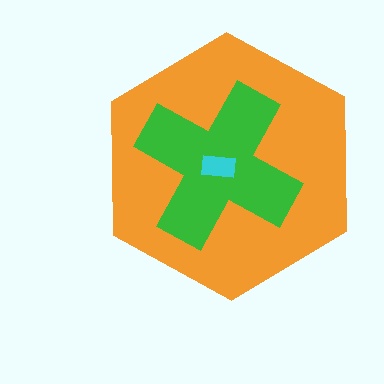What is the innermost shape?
The cyan rectangle.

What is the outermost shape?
The orange hexagon.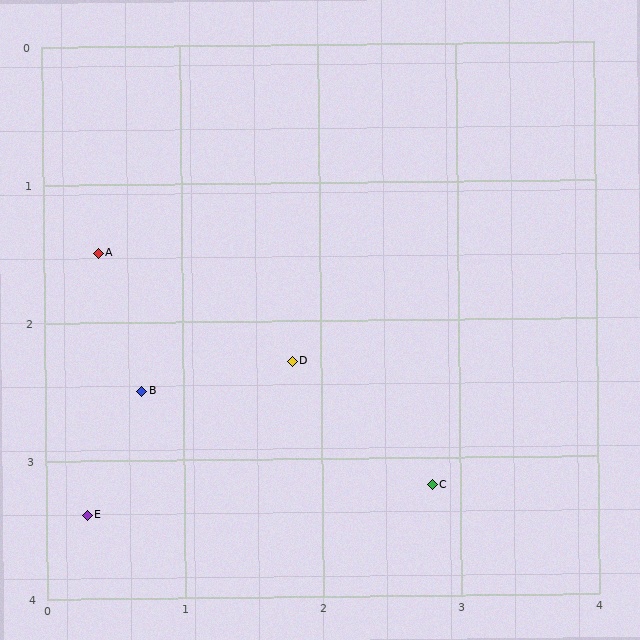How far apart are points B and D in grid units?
Points B and D are about 1.1 grid units apart.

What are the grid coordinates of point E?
Point E is at approximately (0.3, 3.4).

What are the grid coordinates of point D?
Point D is at approximately (1.8, 2.3).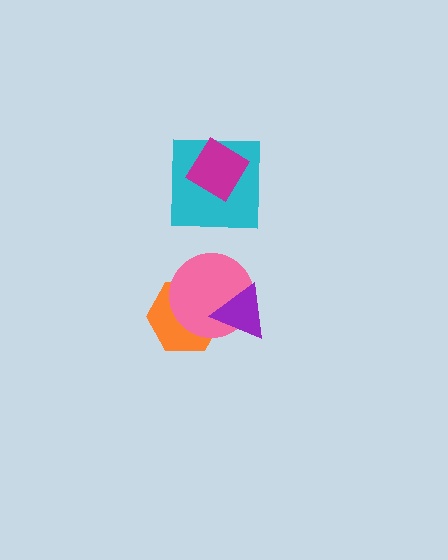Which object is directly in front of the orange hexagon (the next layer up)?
The pink circle is directly in front of the orange hexagon.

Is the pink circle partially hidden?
Yes, it is partially covered by another shape.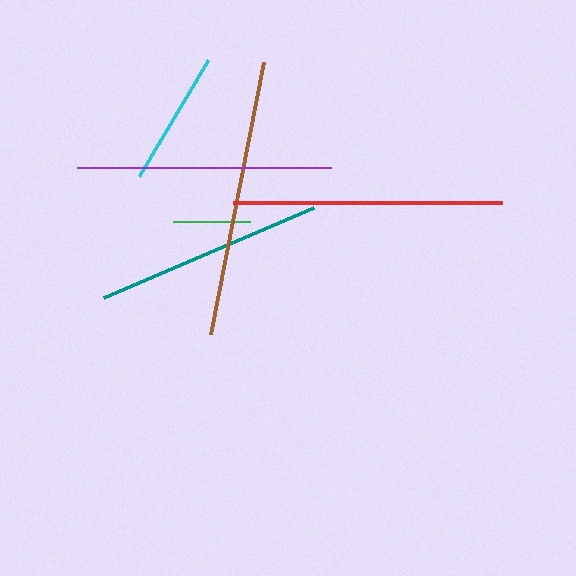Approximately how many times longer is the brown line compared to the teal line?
The brown line is approximately 1.2 times the length of the teal line.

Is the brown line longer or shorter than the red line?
The brown line is longer than the red line.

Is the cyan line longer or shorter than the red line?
The red line is longer than the cyan line.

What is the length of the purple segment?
The purple segment is approximately 253 pixels long.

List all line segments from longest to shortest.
From longest to shortest: brown, red, purple, teal, cyan, green.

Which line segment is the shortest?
The green line is the shortest at approximately 77 pixels.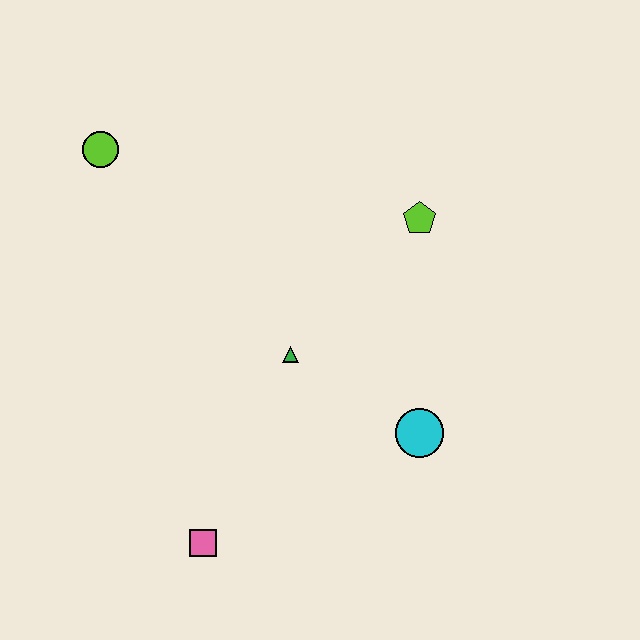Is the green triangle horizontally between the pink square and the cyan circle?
Yes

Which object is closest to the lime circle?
The green triangle is closest to the lime circle.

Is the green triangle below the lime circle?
Yes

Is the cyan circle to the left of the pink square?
No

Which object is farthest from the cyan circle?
The lime circle is farthest from the cyan circle.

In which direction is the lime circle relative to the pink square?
The lime circle is above the pink square.